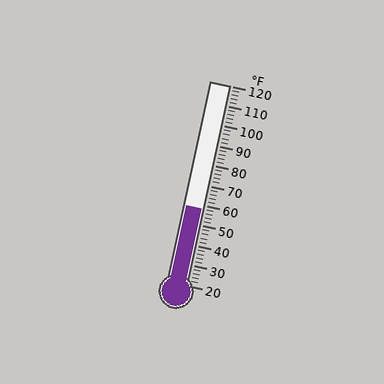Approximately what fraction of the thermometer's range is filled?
The thermometer is filled to approximately 40% of its range.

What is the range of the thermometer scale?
The thermometer scale ranges from 20°F to 120°F.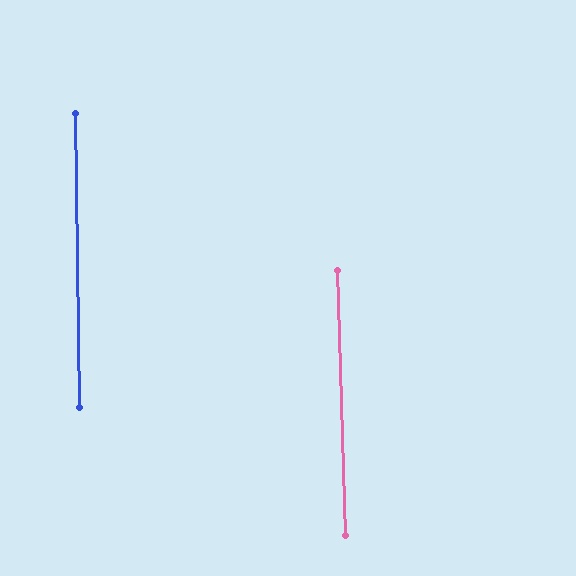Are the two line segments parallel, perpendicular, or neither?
Parallel — their directions differ by only 1.1°.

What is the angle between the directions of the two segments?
Approximately 1 degree.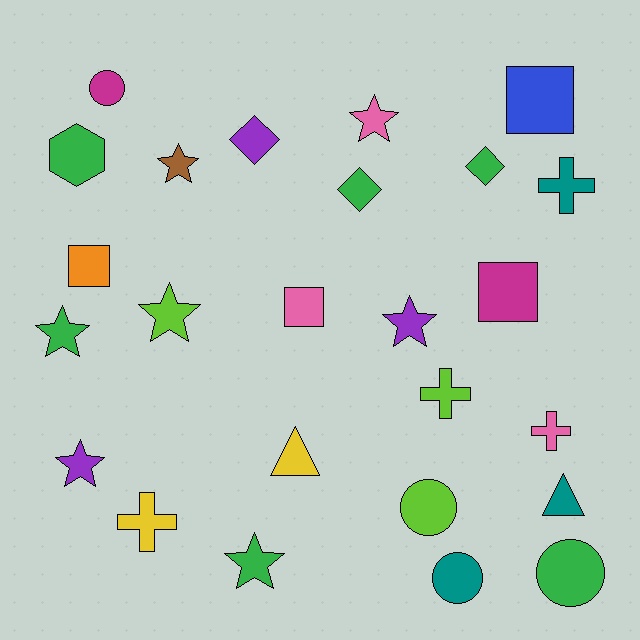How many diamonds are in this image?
There are 3 diamonds.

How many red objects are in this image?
There are no red objects.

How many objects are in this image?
There are 25 objects.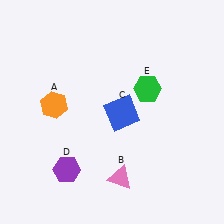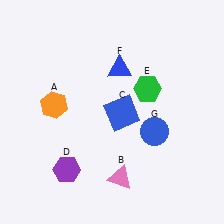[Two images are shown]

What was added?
A blue triangle (F), a blue circle (G) were added in Image 2.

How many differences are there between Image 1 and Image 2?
There are 2 differences between the two images.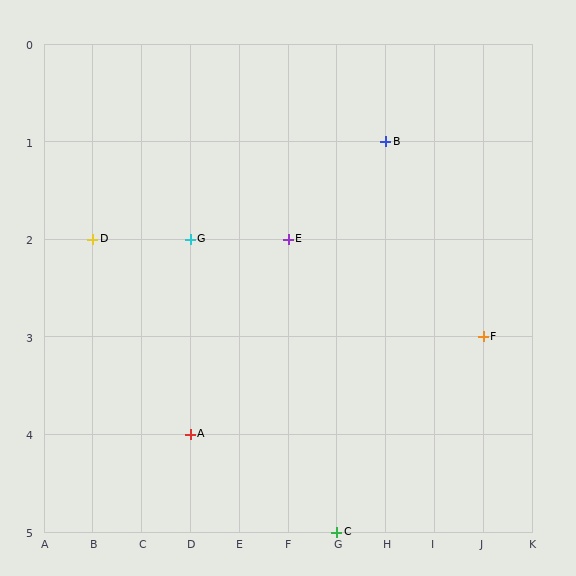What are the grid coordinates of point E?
Point E is at grid coordinates (F, 2).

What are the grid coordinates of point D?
Point D is at grid coordinates (B, 2).